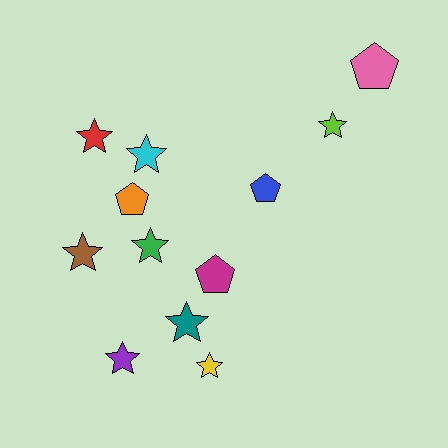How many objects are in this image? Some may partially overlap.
There are 12 objects.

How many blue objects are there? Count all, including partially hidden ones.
There is 1 blue object.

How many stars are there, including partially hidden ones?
There are 8 stars.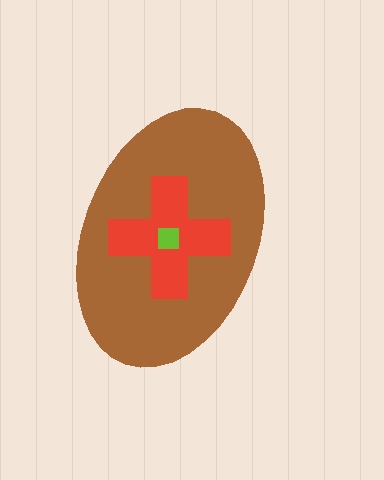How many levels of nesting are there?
3.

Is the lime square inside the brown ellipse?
Yes.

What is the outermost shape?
The brown ellipse.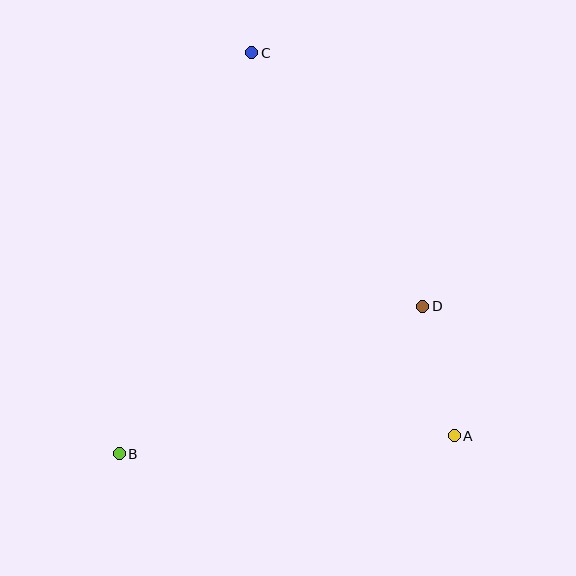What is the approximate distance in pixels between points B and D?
The distance between B and D is approximately 338 pixels.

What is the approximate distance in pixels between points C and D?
The distance between C and D is approximately 306 pixels.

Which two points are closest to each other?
Points A and D are closest to each other.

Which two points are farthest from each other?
Points A and C are farthest from each other.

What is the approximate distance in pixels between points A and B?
The distance between A and B is approximately 336 pixels.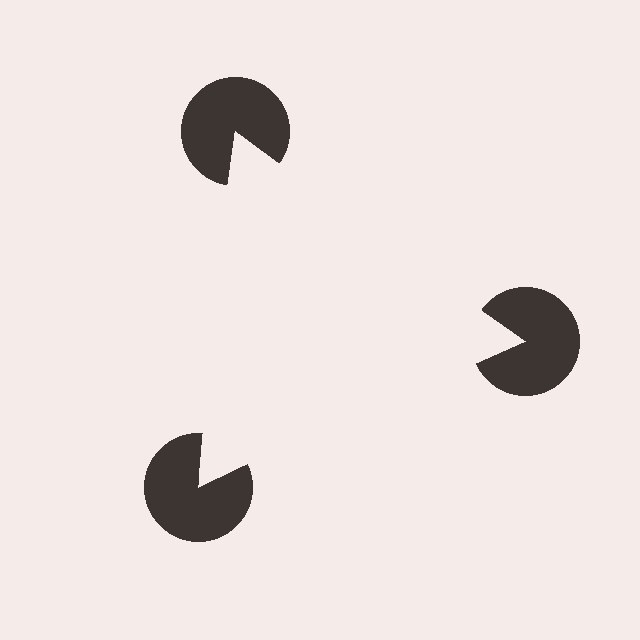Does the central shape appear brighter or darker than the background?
It typically appears slightly brighter than the background, even though no actual brightness change is drawn.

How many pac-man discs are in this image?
There are 3 — one at each vertex of the illusory triangle.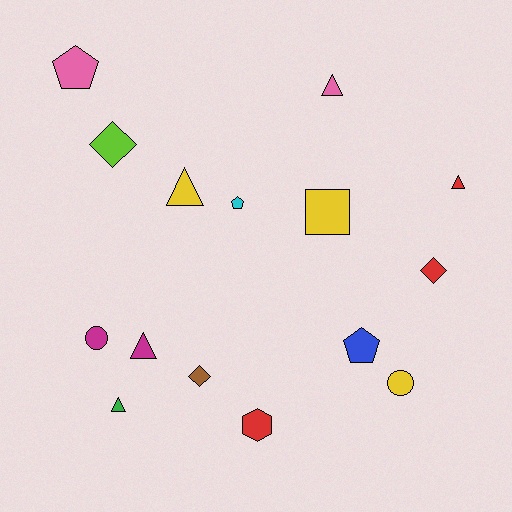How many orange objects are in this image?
There are no orange objects.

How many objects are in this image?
There are 15 objects.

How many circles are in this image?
There are 2 circles.